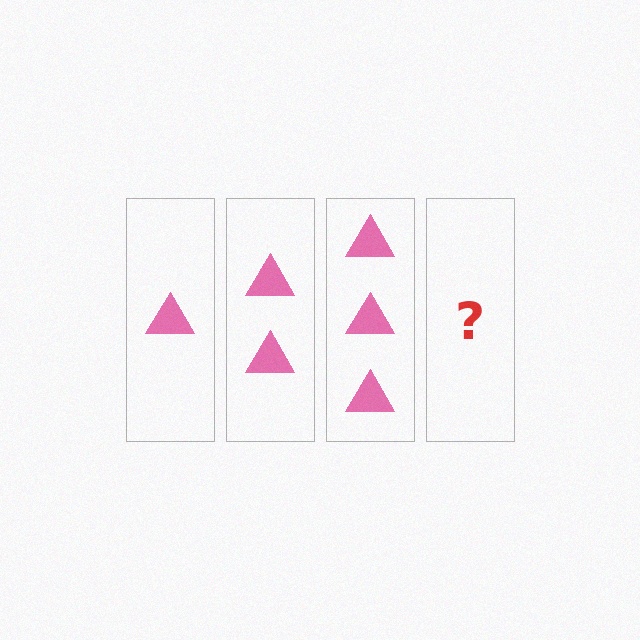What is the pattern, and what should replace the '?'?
The pattern is that each step adds one more triangle. The '?' should be 4 triangles.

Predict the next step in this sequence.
The next step is 4 triangles.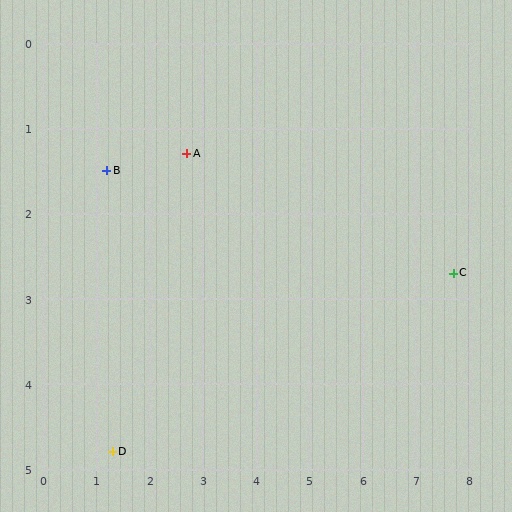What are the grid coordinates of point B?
Point B is at approximately (1.2, 1.5).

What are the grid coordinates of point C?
Point C is at approximately (7.7, 2.7).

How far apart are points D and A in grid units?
Points D and A are about 3.8 grid units apart.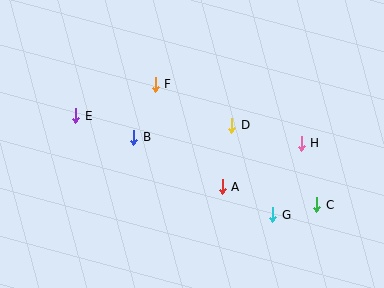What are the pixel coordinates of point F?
Point F is at (155, 84).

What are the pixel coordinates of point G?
Point G is at (273, 215).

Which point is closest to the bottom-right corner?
Point C is closest to the bottom-right corner.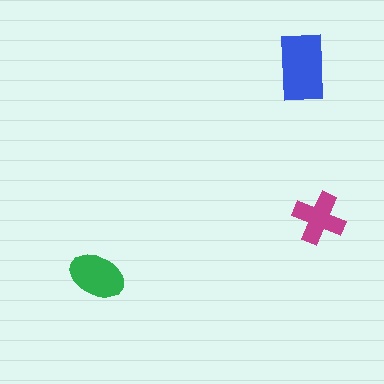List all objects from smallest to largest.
The magenta cross, the green ellipse, the blue rectangle.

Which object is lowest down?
The green ellipse is bottommost.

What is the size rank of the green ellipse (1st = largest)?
2nd.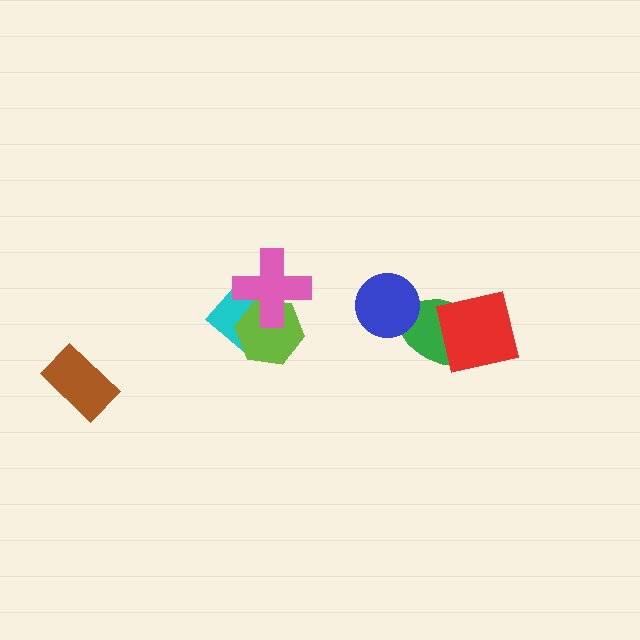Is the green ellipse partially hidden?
Yes, it is partially covered by another shape.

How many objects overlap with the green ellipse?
2 objects overlap with the green ellipse.